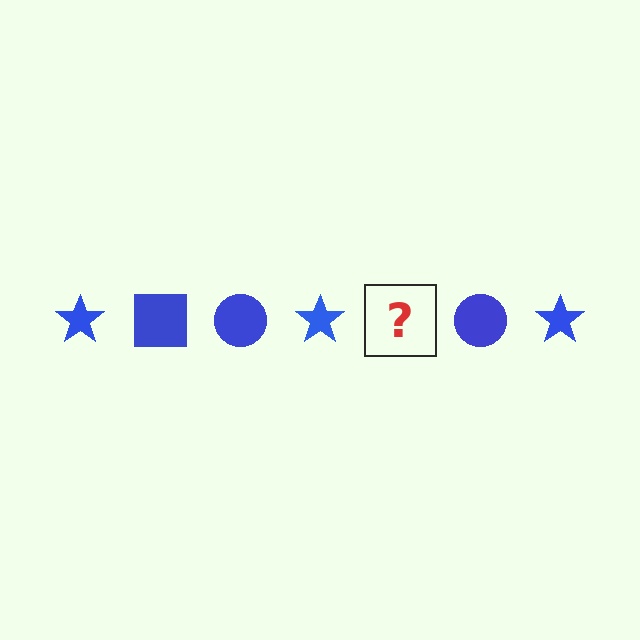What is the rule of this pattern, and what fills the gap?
The rule is that the pattern cycles through star, square, circle shapes in blue. The gap should be filled with a blue square.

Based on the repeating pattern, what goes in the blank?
The blank should be a blue square.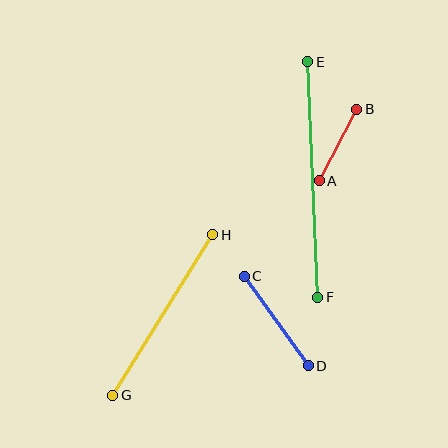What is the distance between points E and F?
The distance is approximately 236 pixels.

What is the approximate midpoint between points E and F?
The midpoint is at approximately (313, 180) pixels.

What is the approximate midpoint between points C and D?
The midpoint is at approximately (276, 321) pixels.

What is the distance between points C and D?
The distance is approximately 110 pixels.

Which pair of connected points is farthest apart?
Points E and F are farthest apart.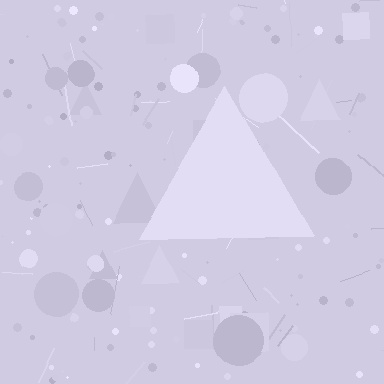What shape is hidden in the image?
A triangle is hidden in the image.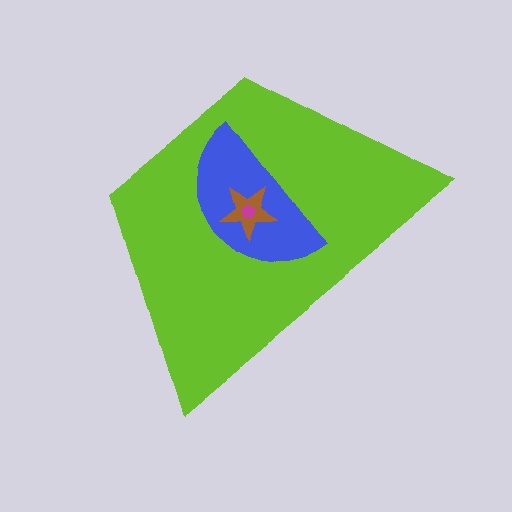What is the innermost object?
The magenta pentagon.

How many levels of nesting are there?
4.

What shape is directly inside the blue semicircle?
The brown star.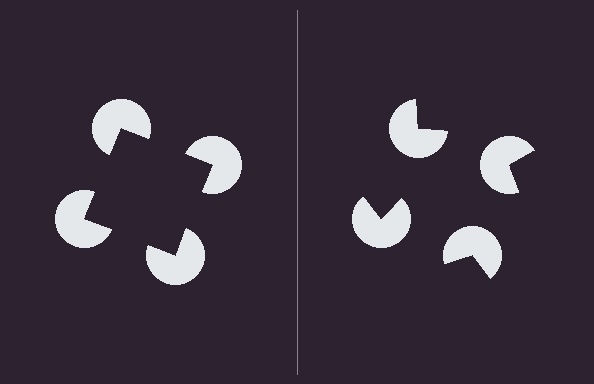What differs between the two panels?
The pac-man discs are positioned identically on both sides; only the wedge orientations differ. On the left they align to a square; on the right they are misaligned.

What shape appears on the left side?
An illusory square.